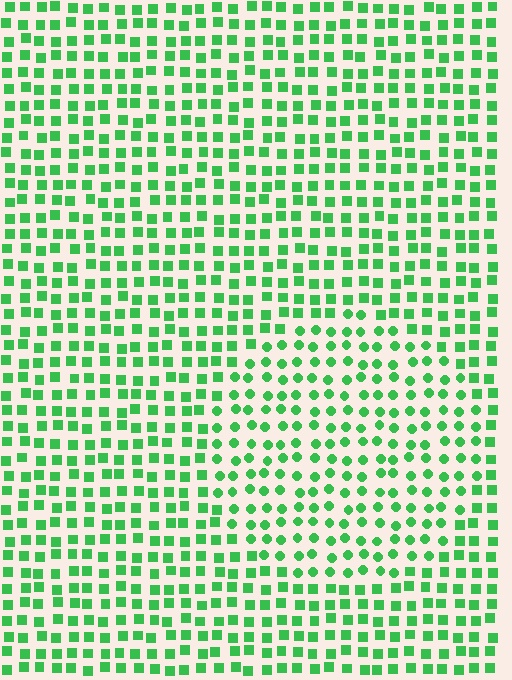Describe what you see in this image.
The image is filled with small green elements arranged in a uniform grid. A circle-shaped region contains circles, while the surrounding area contains squares. The boundary is defined purely by the change in element shape.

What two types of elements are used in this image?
The image uses circles inside the circle region and squares outside it.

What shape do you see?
I see a circle.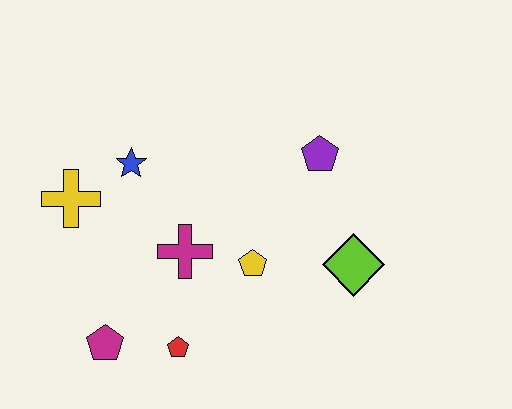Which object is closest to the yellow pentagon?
The magenta cross is closest to the yellow pentagon.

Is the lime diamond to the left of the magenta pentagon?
No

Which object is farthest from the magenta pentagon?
The purple pentagon is farthest from the magenta pentagon.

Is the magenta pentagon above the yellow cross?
No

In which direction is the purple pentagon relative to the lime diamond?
The purple pentagon is above the lime diamond.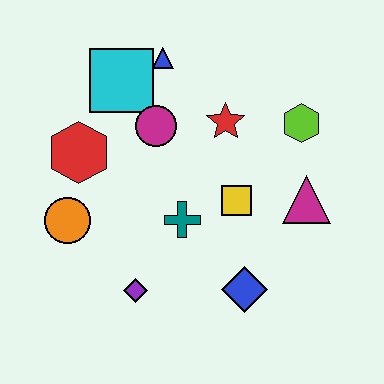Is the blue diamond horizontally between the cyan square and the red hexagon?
No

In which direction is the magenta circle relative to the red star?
The magenta circle is to the left of the red star.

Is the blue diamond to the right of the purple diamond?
Yes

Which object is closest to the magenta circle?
The cyan square is closest to the magenta circle.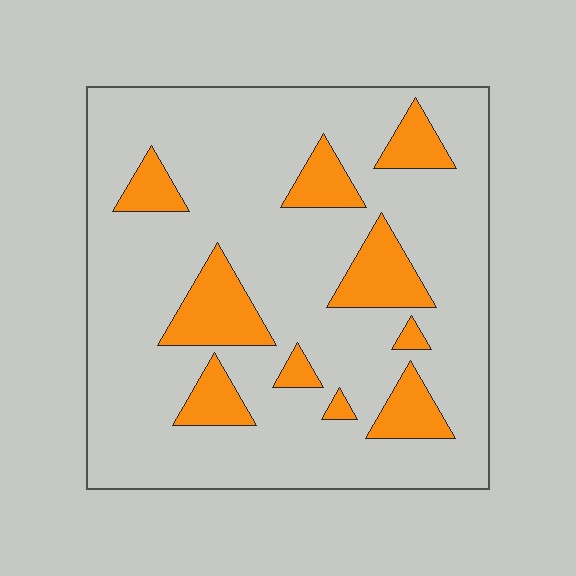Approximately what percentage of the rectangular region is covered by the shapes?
Approximately 20%.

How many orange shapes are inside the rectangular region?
10.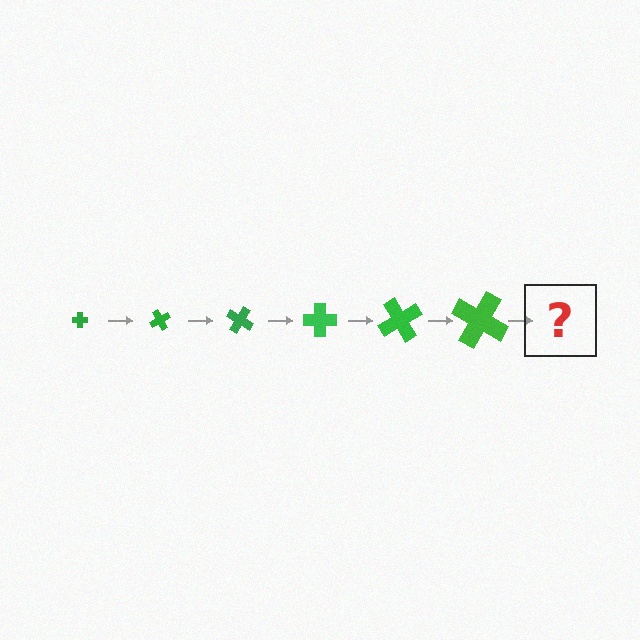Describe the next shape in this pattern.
It should be a cross, larger than the previous one and rotated 360 degrees from the start.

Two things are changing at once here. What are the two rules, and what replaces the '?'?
The two rules are that the cross grows larger each step and it rotates 60 degrees each step. The '?' should be a cross, larger than the previous one and rotated 360 degrees from the start.